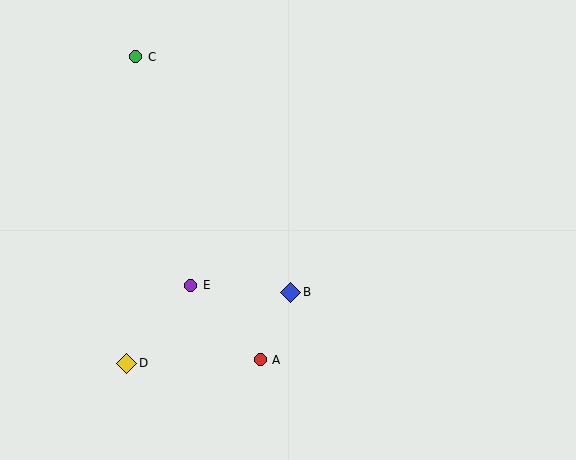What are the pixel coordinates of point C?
Point C is at (136, 57).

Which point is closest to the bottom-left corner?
Point D is closest to the bottom-left corner.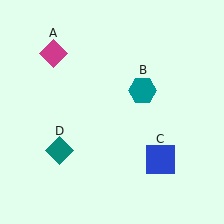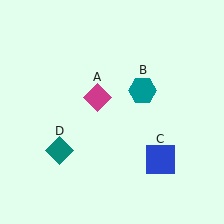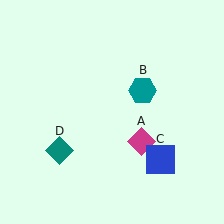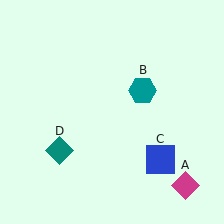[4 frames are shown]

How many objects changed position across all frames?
1 object changed position: magenta diamond (object A).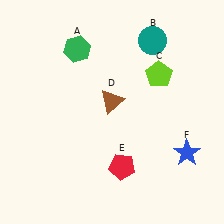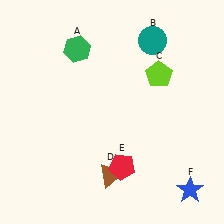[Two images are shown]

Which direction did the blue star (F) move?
The blue star (F) moved down.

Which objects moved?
The objects that moved are: the brown triangle (D), the blue star (F).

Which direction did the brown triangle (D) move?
The brown triangle (D) moved down.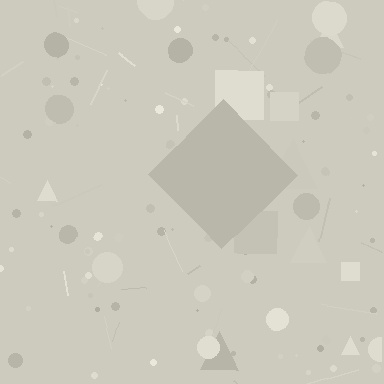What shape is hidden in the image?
A diamond is hidden in the image.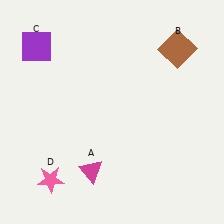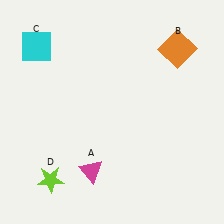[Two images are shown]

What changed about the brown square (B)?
In Image 1, B is brown. In Image 2, it changed to orange.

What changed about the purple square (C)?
In Image 1, C is purple. In Image 2, it changed to cyan.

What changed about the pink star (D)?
In Image 1, D is pink. In Image 2, it changed to lime.